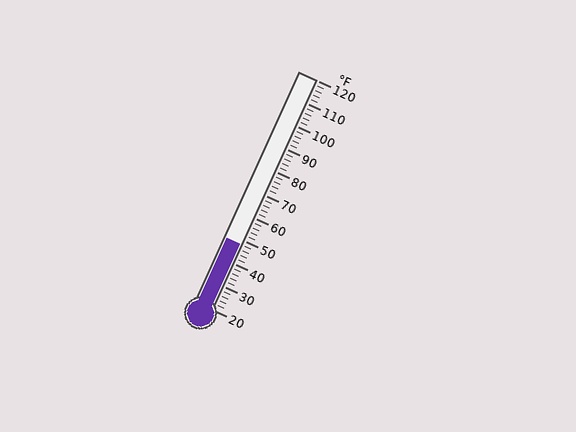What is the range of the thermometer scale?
The thermometer scale ranges from 20°F to 120°F.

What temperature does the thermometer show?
The thermometer shows approximately 48°F.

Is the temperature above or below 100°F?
The temperature is below 100°F.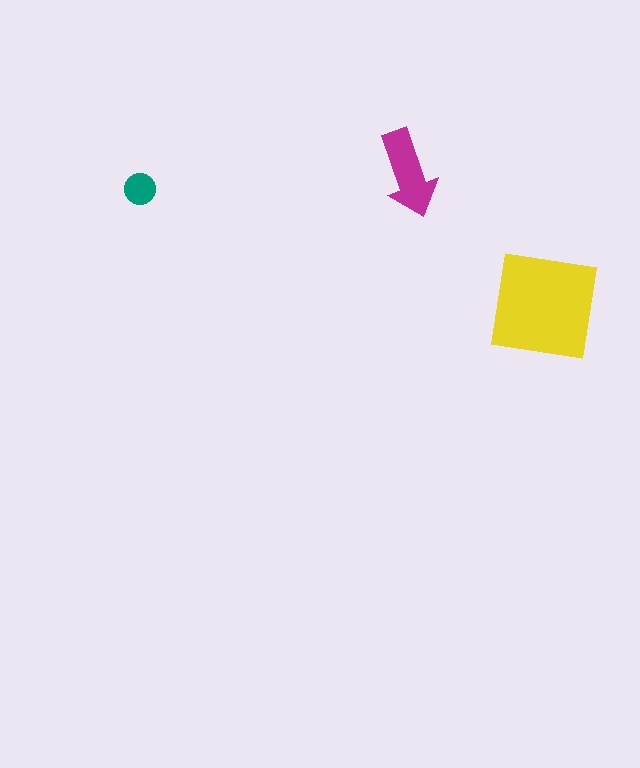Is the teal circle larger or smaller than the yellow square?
Smaller.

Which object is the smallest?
The teal circle.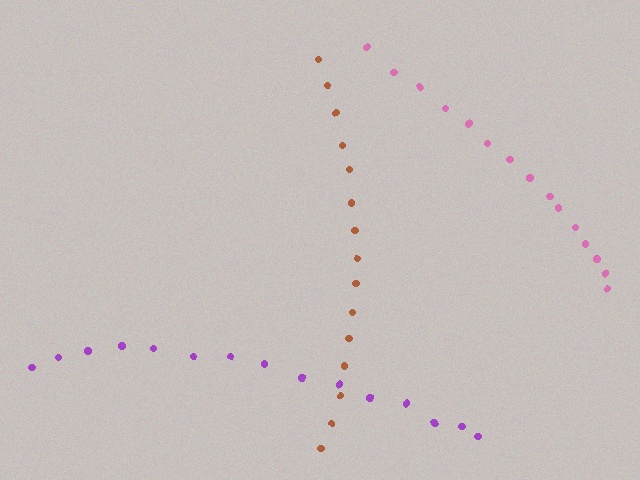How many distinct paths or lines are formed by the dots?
There are 3 distinct paths.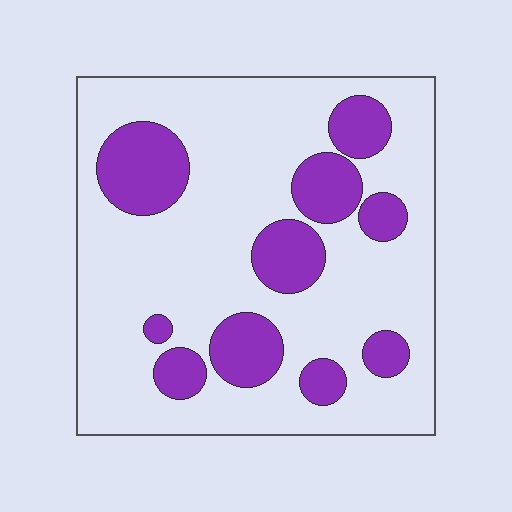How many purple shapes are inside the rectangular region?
10.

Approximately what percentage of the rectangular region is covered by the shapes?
Approximately 25%.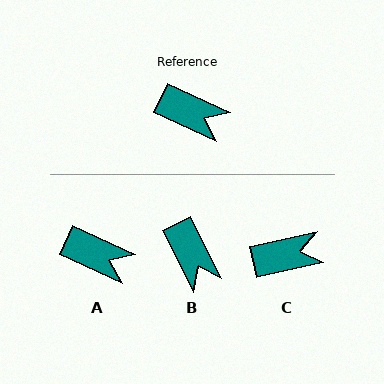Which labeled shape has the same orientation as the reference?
A.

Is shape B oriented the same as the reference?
No, it is off by about 38 degrees.